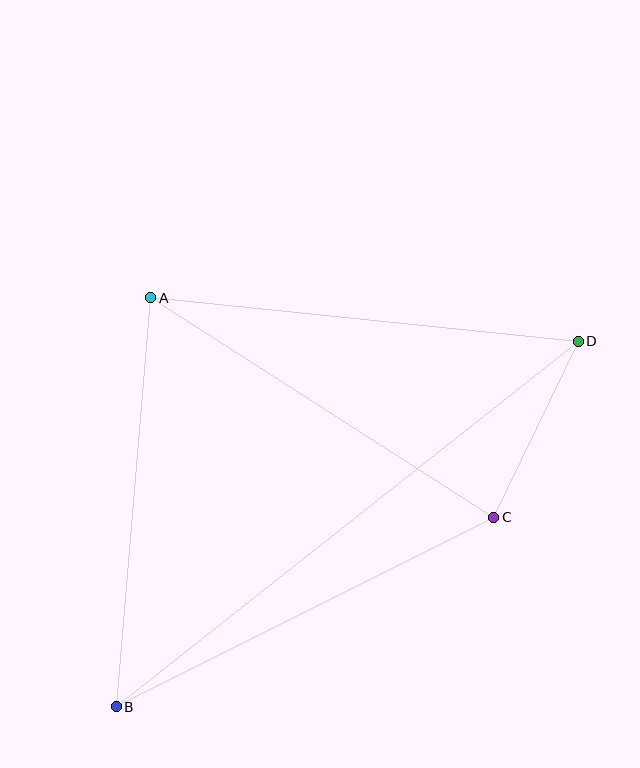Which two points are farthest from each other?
Points B and D are farthest from each other.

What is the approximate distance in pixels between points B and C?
The distance between B and C is approximately 423 pixels.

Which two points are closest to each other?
Points C and D are closest to each other.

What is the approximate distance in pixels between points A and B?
The distance between A and B is approximately 411 pixels.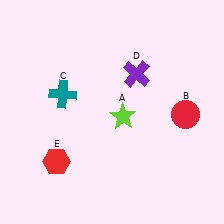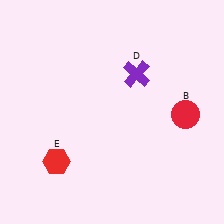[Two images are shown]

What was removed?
The teal cross (C), the lime star (A) were removed in Image 2.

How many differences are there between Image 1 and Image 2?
There are 2 differences between the two images.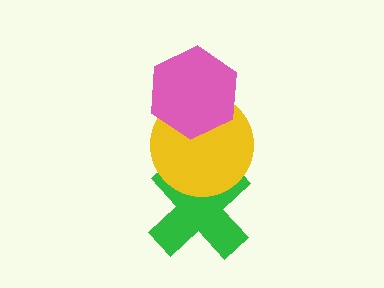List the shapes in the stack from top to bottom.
From top to bottom: the pink hexagon, the yellow circle, the green cross.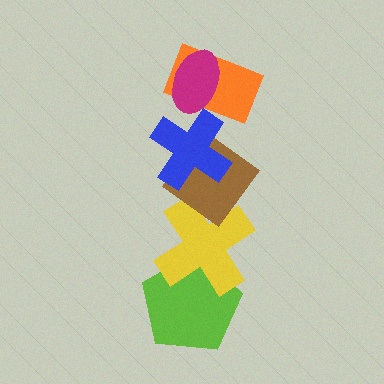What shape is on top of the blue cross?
The orange rectangle is on top of the blue cross.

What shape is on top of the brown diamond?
The blue cross is on top of the brown diamond.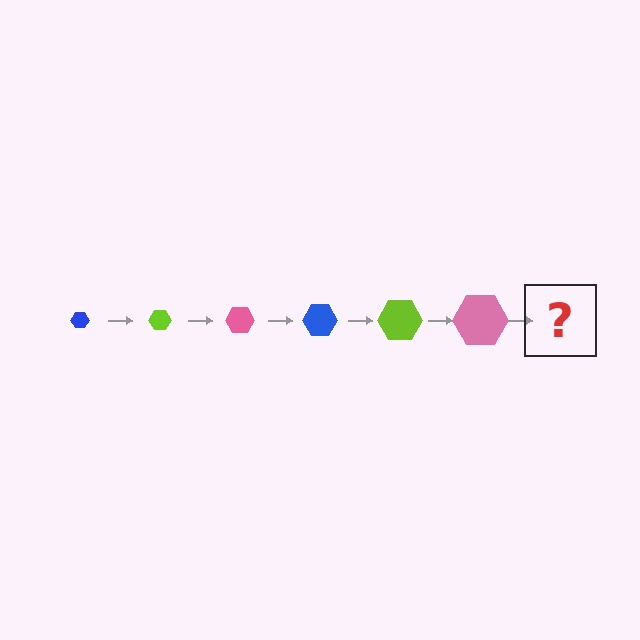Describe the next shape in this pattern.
It should be a blue hexagon, larger than the previous one.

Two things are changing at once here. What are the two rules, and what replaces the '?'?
The two rules are that the hexagon grows larger each step and the color cycles through blue, lime, and pink. The '?' should be a blue hexagon, larger than the previous one.